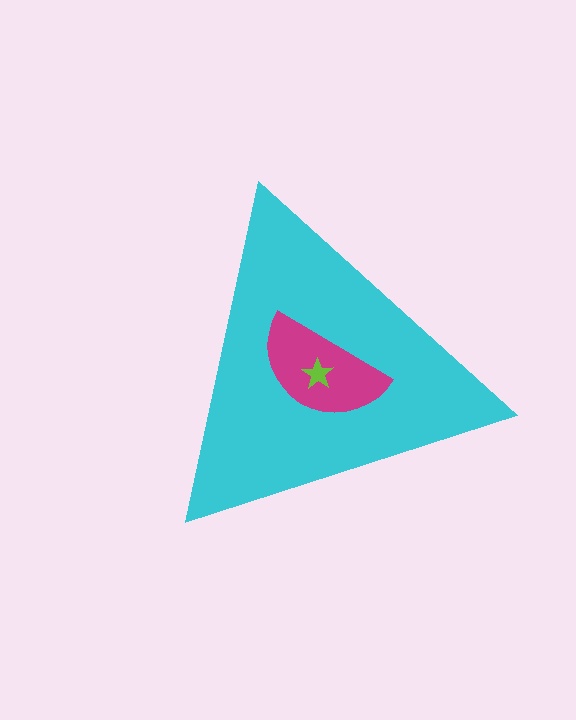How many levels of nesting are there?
3.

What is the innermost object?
The lime star.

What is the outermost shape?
The cyan triangle.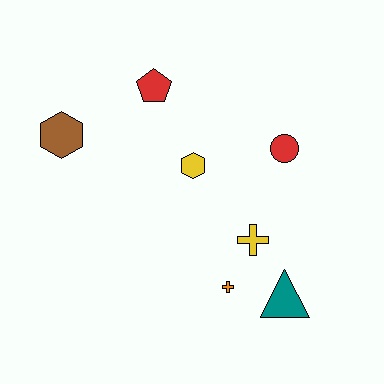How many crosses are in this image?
There are 2 crosses.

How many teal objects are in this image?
There is 1 teal object.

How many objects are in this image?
There are 7 objects.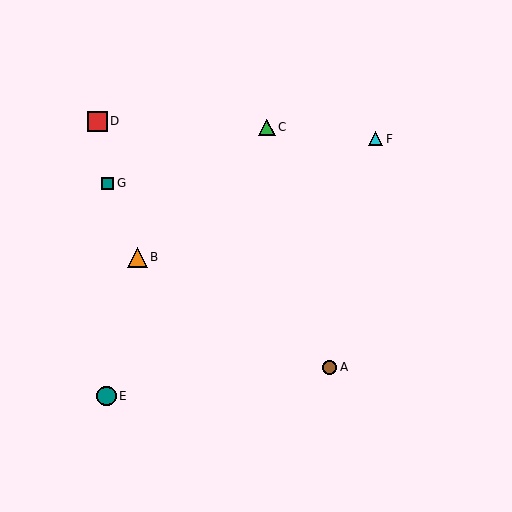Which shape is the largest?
The orange triangle (labeled B) is the largest.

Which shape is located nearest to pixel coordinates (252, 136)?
The green triangle (labeled C) at (267, 127) is nearest to that location.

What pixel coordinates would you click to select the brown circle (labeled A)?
Click at (330, 367) to select the brown circle A.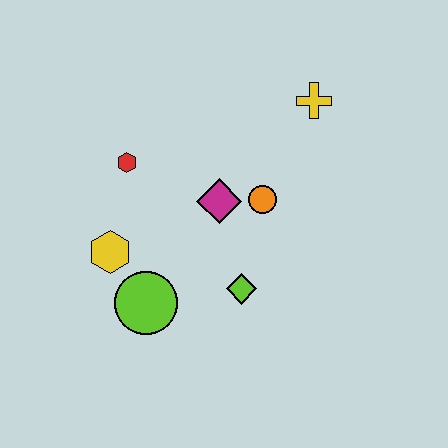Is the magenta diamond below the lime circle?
No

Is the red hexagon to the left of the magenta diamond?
Yes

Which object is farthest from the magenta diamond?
The yellow cross is farthest from the magenta diamond.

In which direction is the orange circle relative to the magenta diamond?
The orange circle is to the right of the magenta diamond.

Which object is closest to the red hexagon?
The yellow hexagon is closest to the red hexagon.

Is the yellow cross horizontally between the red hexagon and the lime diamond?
No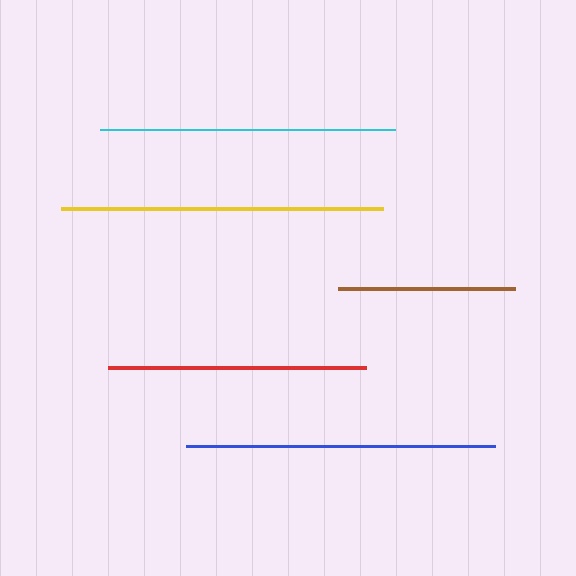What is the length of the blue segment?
The blue segment is approximately 309 pixels long.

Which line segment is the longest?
The yellow line is the longest at approximately 322 pixels.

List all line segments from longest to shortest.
From longest to shortest: yellow, blue, cyan, red, brown.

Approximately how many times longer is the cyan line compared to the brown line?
The cyan line is approximately 1.7 times the length of the brown line.